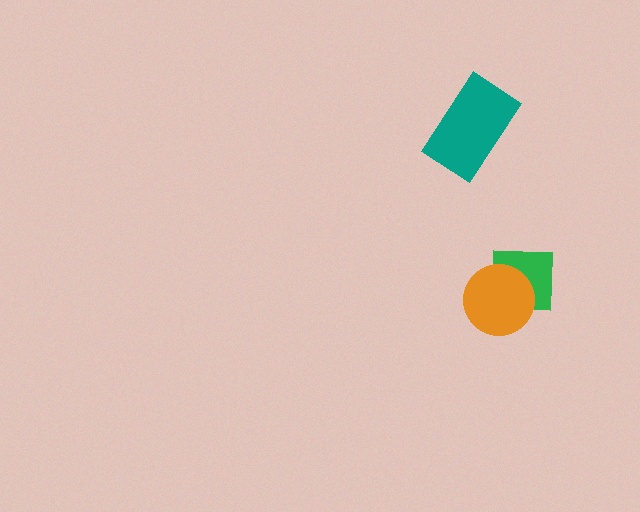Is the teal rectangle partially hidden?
No, no other shape covers it.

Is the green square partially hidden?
Yes, it is partially covered by another shape.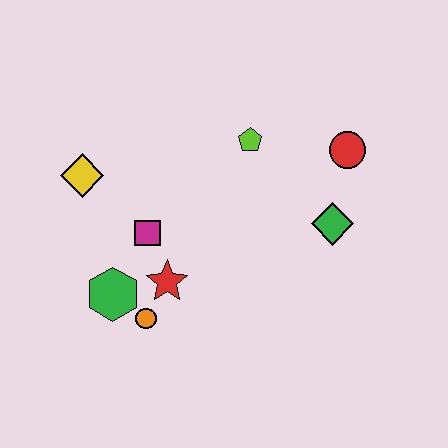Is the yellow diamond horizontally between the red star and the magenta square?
No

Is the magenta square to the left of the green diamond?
Yes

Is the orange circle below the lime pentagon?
Yes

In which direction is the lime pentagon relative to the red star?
The lime pentagon is above the red star.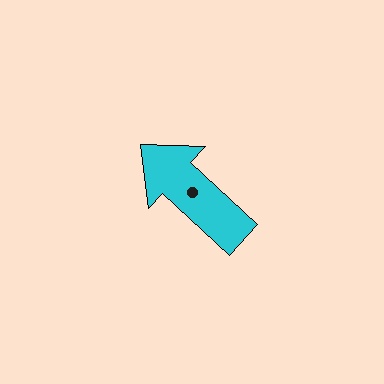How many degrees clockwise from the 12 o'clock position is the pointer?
Approximately 313 degrees.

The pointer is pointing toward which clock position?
Roughly 10 o'clock.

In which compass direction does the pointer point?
Northwest.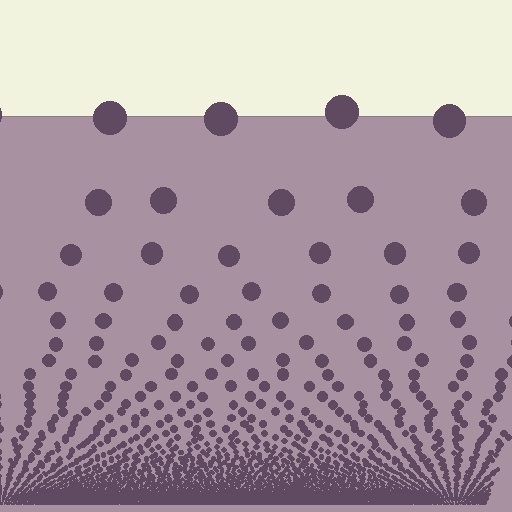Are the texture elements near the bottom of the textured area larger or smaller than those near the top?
Smaller. The gradient is inverted — elements near the bottom are smaller and denser.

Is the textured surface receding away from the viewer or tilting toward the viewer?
The surface appears to tilt toward the viewer. Texture elements get larger and sparser toward the top.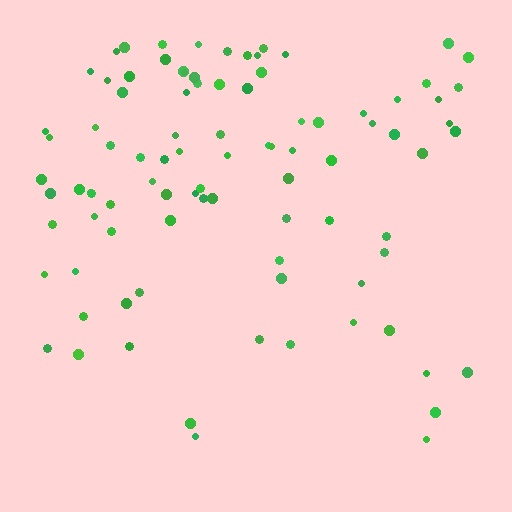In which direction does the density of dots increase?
From bottom to top, with the top side densest.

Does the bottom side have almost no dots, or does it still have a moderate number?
Still a moderate number, just noticeably fewer than the top.